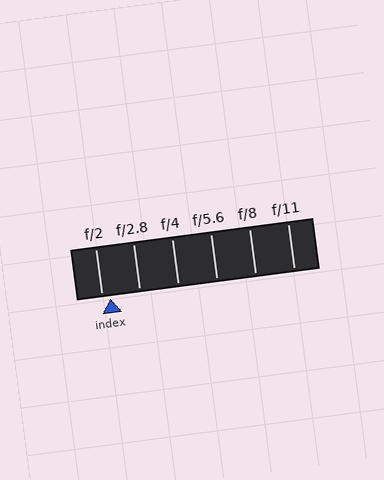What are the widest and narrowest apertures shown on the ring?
The widest aperture shown is f/2 and the narrowest is f/11.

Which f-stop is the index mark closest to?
The index mark is closest to f/2.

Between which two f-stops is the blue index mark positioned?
The index mark is between f/2 and f/2.8.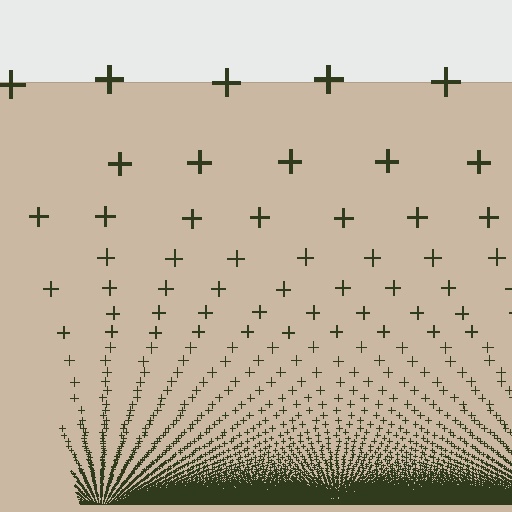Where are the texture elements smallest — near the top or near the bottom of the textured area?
Near the bottom.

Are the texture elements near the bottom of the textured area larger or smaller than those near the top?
Smaller. The gradient is inverted — elements near the bottom are smaller and denser.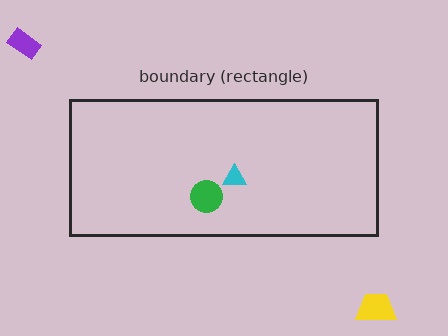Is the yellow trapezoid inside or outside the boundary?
Outside.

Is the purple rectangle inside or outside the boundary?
Outside.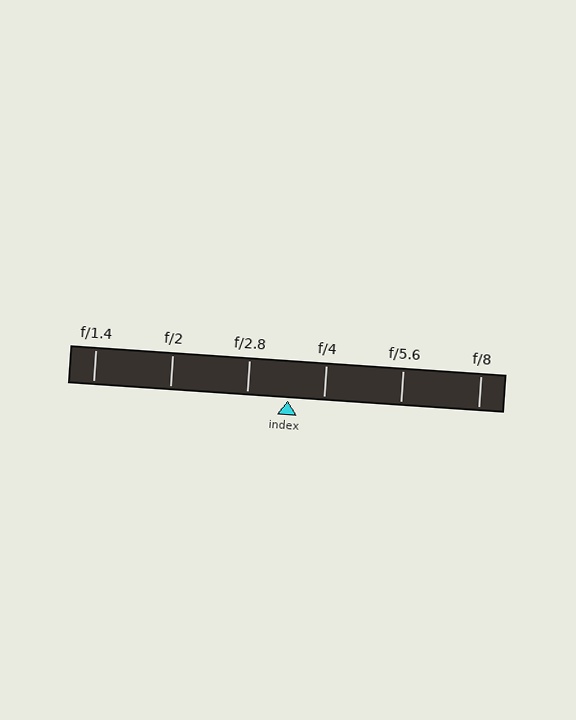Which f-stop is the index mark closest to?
The index mark is closest to f/4.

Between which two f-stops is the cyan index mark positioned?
The index mark is between f/2.8 and f/4.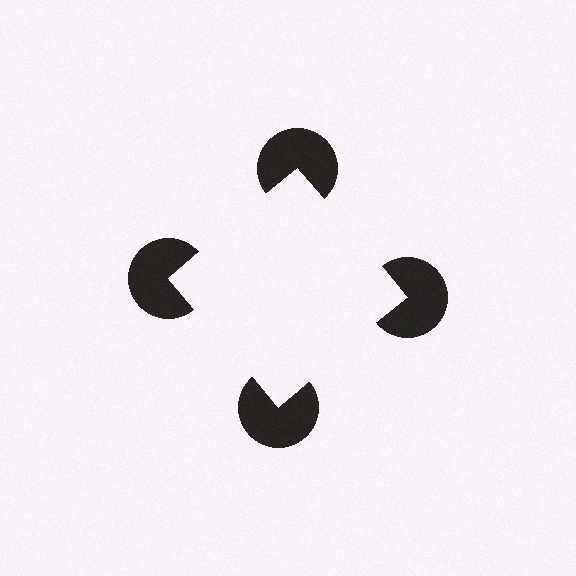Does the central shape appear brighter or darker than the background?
It typically appears slightly brighter than the background, even though no actual brightness change is drawn.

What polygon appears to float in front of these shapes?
An illusory square — its edges are inferred from the aligned wedge cuts in the pac-man discs, not physically drawn.